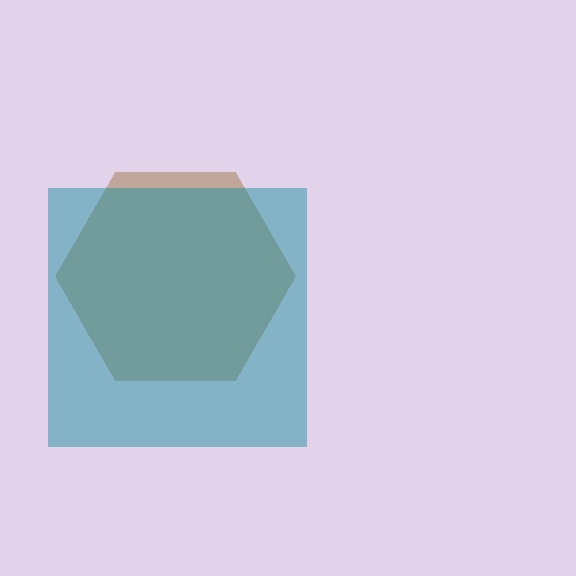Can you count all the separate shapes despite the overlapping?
Yes, there are 2 separate shapes.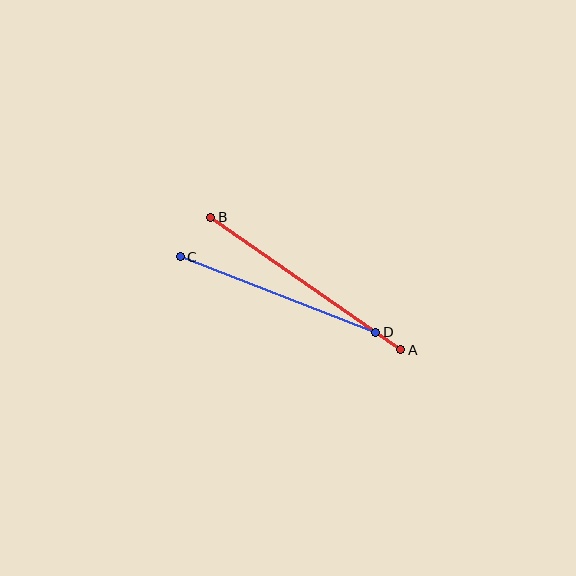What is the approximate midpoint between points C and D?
The midpoint is at approximately (278, 295) pixels.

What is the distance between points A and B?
The distance is approximately 232 pixels.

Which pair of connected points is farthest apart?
Points A and B are farthest apart.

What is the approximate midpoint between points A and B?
The midpoint is at approximately (306, 284) pixels.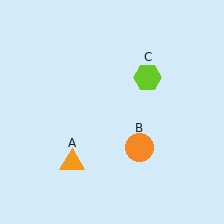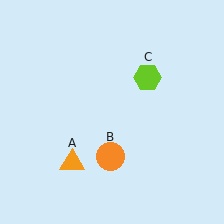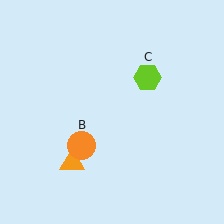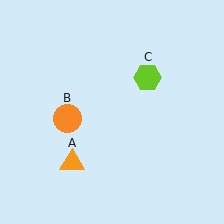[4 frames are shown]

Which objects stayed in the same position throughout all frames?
Orange triangle (object A) and lime hexagon (object C) remained stationary.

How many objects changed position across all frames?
1 object changed position: orange circle (object B).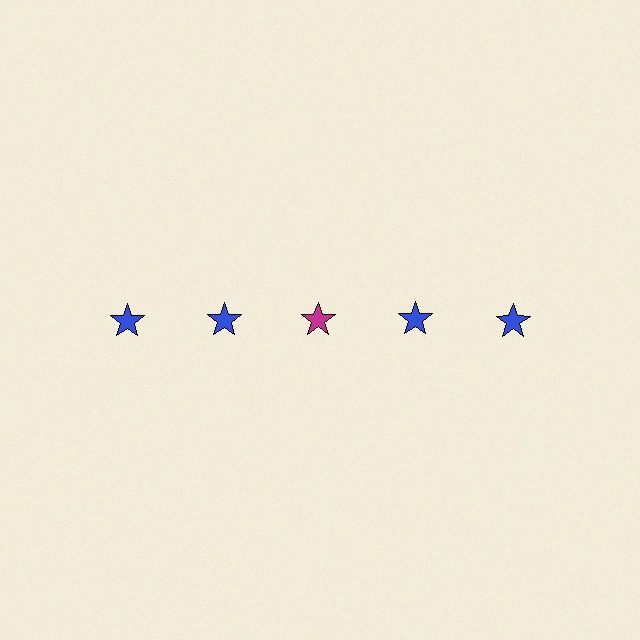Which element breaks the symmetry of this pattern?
The magenta star in the top row, center column breaks the symmetry. All other shapes are blue stars.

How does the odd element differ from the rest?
It has a different color: magenta instead of blue.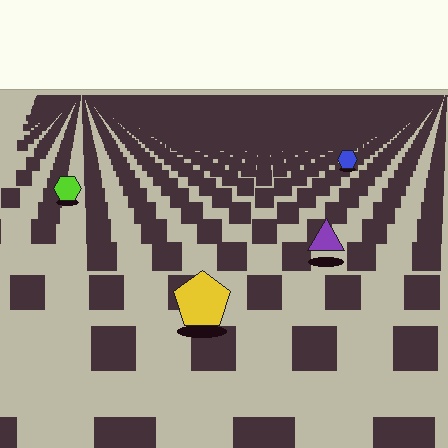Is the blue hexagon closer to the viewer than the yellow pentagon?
No. The yellow pentagon is closer — you can tell from the texture gradient: the ground texture is coarser near it.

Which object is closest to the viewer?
The yellow pentagon is closest. The texture marks near it are larger and more spread out.